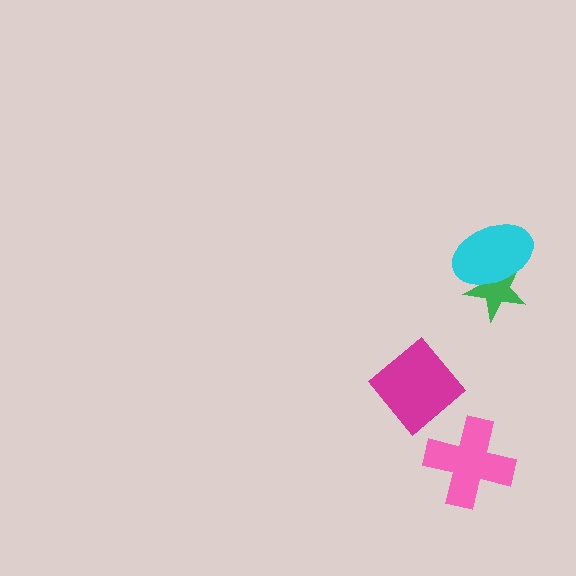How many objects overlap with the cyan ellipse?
1 object overlaps with the cyan ellipse.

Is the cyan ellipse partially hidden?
No, no other shape covers it.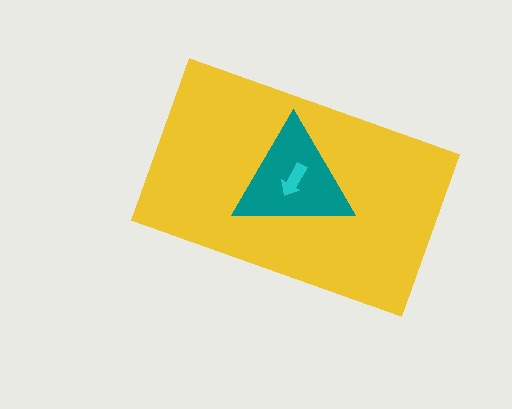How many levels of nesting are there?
3.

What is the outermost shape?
The yellow rectangle.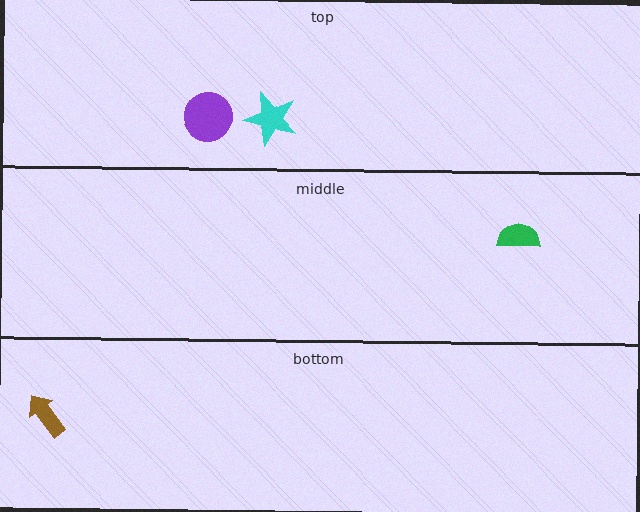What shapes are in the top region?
The cyan star, the purple circle.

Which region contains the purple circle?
The top region.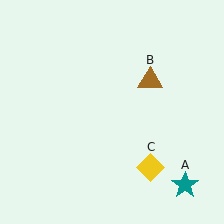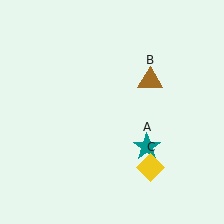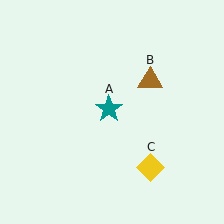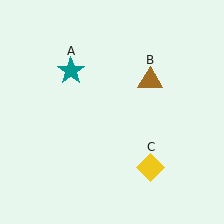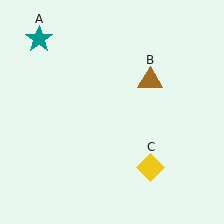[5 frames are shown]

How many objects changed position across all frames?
1 object changed position: teal star (object A).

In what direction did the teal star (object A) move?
The teal star (object A) moved up and to the left.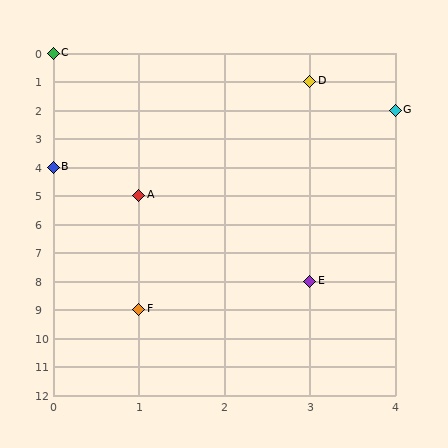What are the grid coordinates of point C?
Point C is at grid coordinates (0, 0).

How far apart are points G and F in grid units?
Points G and F are 3 columns and 7 rows apart (about 7.6 grid units diagonally).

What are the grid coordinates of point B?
Point B is at grid coordinates (0, 4).